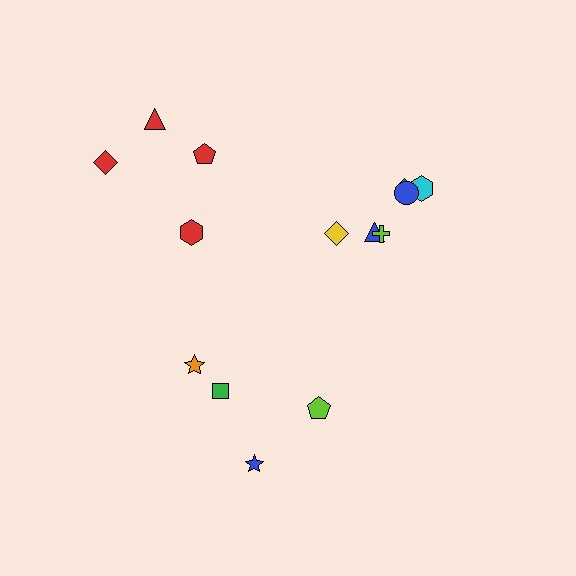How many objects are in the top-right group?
There are 6 objects.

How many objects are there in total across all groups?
There are 14 objects.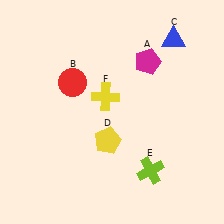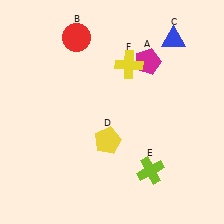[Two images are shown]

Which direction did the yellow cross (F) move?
The yellow cross (F) moved up.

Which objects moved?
The objects that moved are: the red circle (B), the yellow cross (F).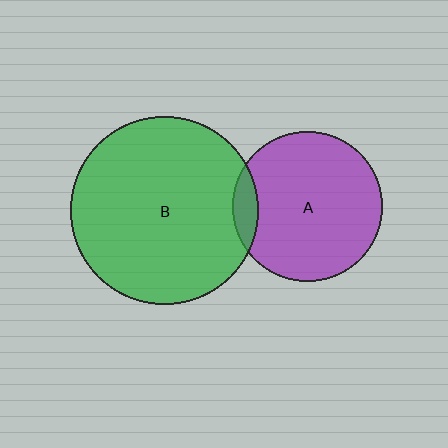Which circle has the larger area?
Circle B (green).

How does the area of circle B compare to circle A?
Approximately 1.6 times.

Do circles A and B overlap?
Yes.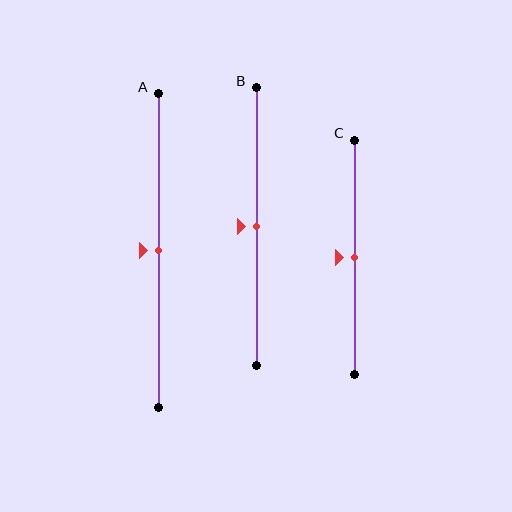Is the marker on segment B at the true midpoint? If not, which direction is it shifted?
Yes, the marker on segment B is at the true midpoint.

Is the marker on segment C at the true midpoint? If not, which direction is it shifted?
Yes, the marker on segment C is at the true midpoint.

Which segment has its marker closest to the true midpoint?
Segment A has its marker closest to the true midpoint.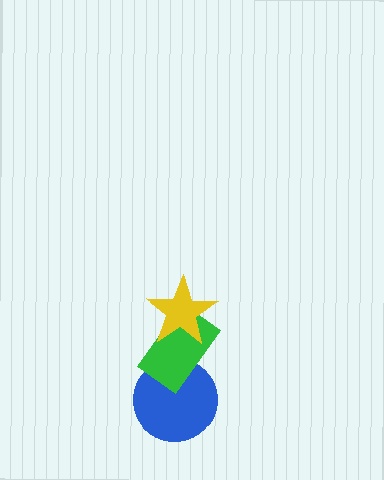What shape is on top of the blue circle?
The green rectangle is on top of the blue circle.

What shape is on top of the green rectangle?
The yellow star is on top of the green rectangle.